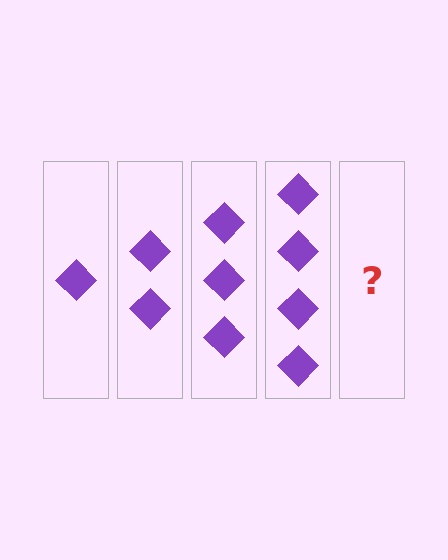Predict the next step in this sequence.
The next step is 5 diamonds.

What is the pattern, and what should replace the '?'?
The pattern is that each step adds one more diamond. The '?' should be 5 diamonds.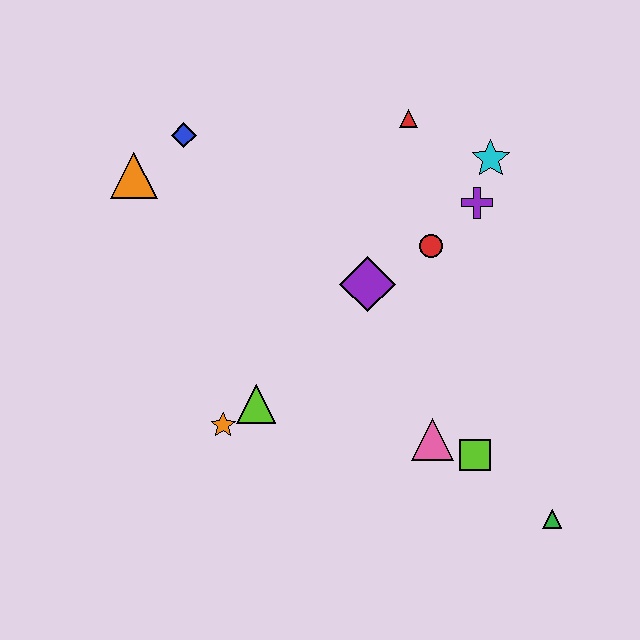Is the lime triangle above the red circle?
No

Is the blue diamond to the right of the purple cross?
No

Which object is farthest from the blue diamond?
The green triangle is farthest from the blue diamond.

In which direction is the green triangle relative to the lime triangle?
The green triangle is to the right of the lime triangle.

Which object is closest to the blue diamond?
The orange triangle is closest to the blue diamond.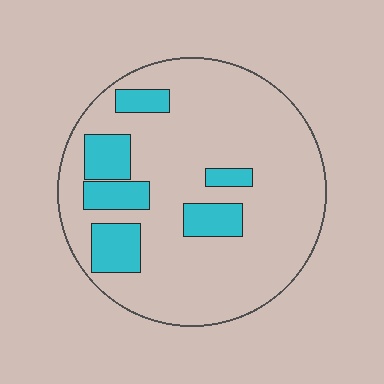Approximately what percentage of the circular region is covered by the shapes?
Approximately 20%.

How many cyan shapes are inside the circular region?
6.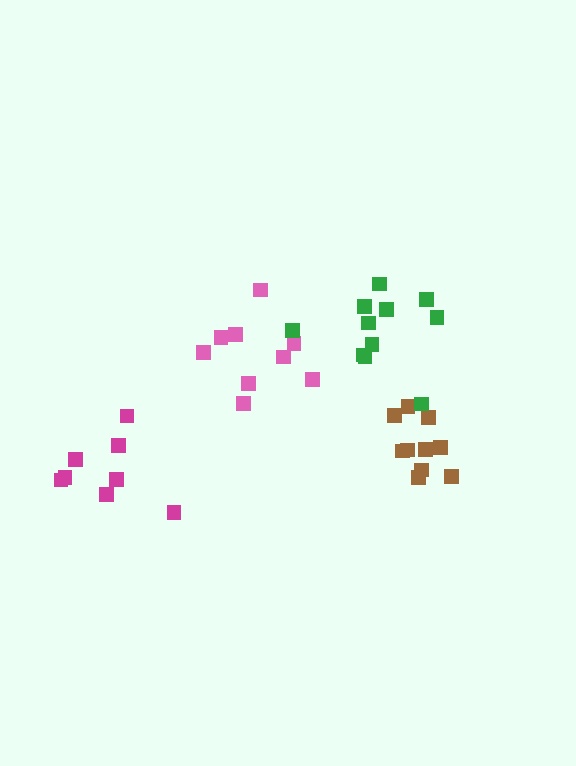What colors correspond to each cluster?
The clusters are colored: pink, brown, green, magenta.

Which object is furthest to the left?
The magenta cluster is leftmost.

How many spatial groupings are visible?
There are 4 spatial groupings.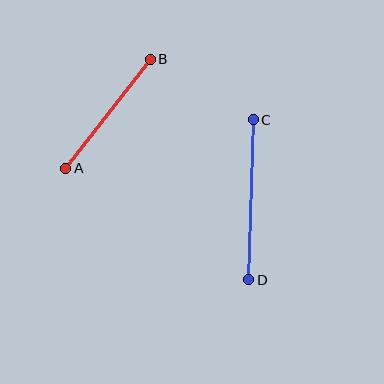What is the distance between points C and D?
The distance is approximately 160 pixels.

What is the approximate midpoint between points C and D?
The midpoint is at approximately (251, 200) pixels.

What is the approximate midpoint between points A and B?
The midpoint is at approximately (108, 114) pixels.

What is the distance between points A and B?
The distance is approximately 138 pixels.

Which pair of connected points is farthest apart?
Points C and D are farthest apart.